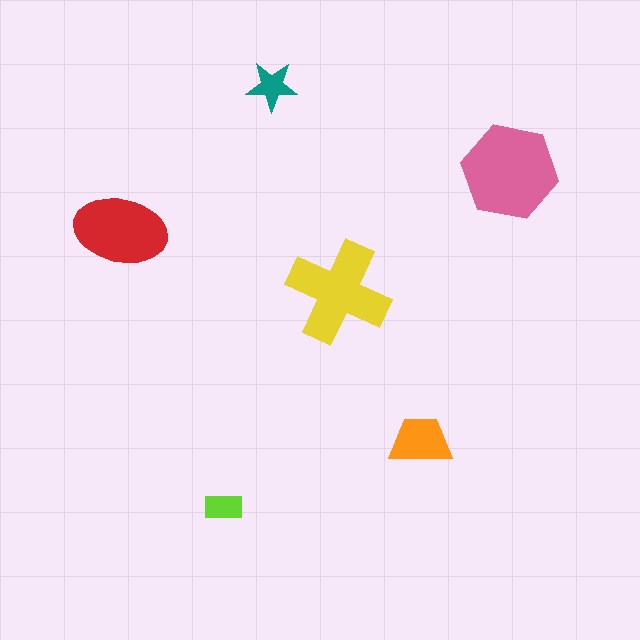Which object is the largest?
The pink hexagon.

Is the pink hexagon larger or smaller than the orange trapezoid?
Larger.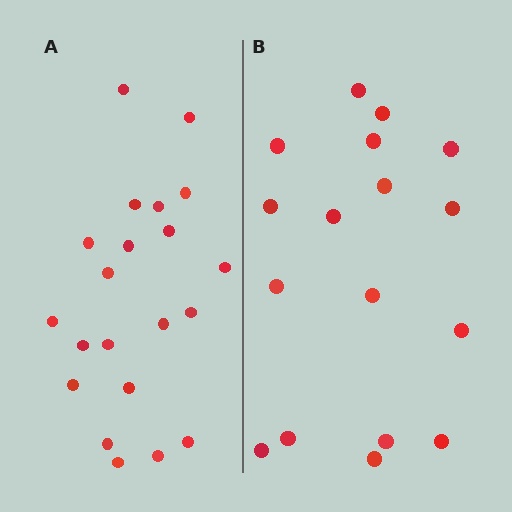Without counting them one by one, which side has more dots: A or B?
Region A (the left region) has more dots.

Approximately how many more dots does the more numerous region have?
Region A has about 4 more dots than region B.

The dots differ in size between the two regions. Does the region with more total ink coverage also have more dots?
No. Region B has more total ink coverage because its dots are larger, but region A actually contains more individual dots. Total area can be misleading — the number of items is what matters here.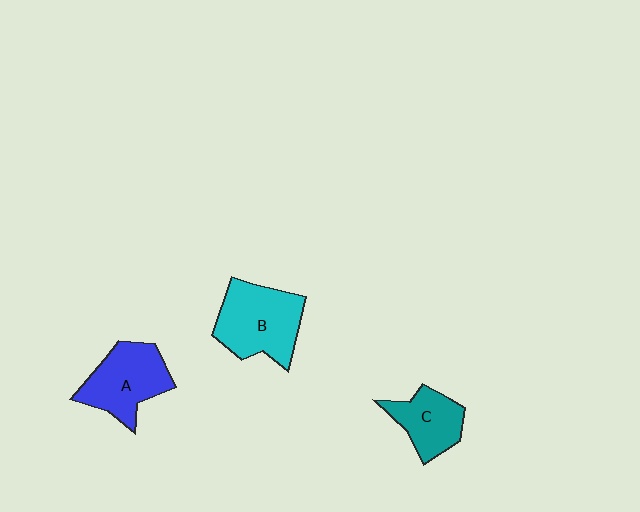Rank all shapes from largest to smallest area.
From largest to smallest: B (cyan), A (blue), C (teal).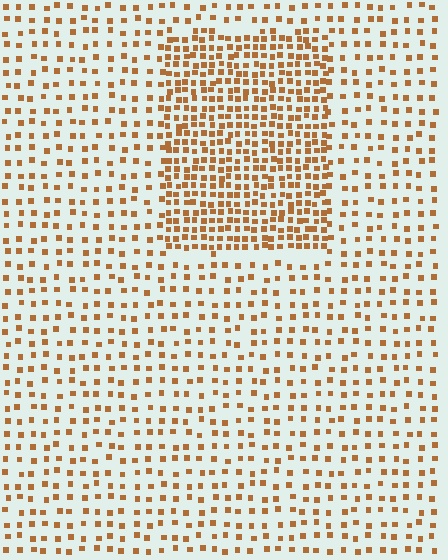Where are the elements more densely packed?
The elements are more densely packed inside the rectangle boundary.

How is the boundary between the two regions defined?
The boundary is defined by a change in element density (approximately 2.2x ratio). All elements are the same color, size, and shape.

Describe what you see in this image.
The image contains small brown elements arranged at two different densities. A rectangle-shaped region is visible where the elements are more densely packed than the surrounding area.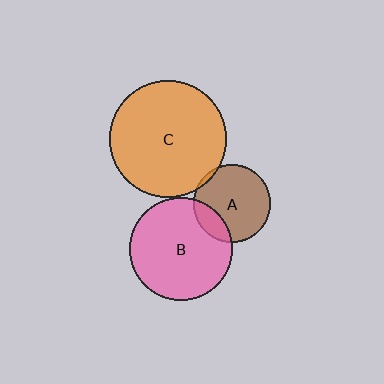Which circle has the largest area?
Circle C (orange).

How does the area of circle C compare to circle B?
Approximately 1.3 times.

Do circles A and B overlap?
Yes.